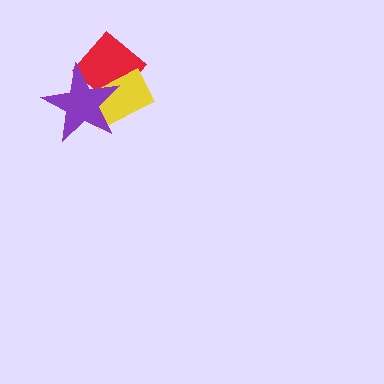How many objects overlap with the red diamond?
2 objects overlap with the red diamond.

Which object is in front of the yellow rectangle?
The purple star is in front of the yellow rectangle.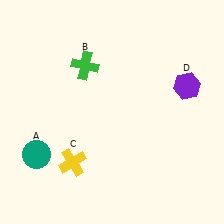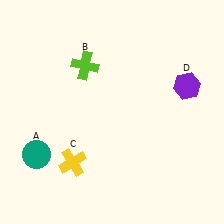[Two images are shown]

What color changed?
The cross (B) changed from green in Image 1 to lime in Image 2.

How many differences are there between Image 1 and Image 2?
There is 1 difference between the two images.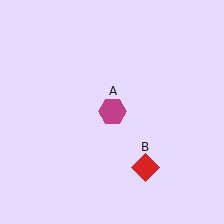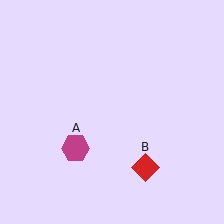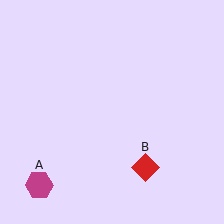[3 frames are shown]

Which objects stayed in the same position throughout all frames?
Red diamond (object B) remained stationary.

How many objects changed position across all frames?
1 object changed position: magenta hexagon (object A).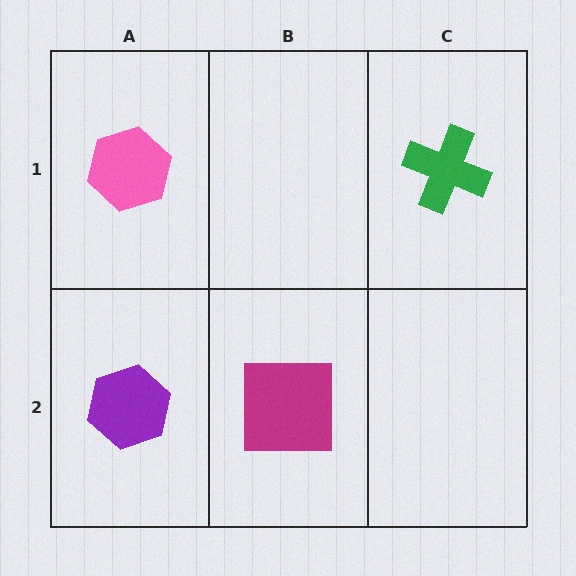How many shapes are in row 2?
2 shapes.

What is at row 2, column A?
A purple hexagon.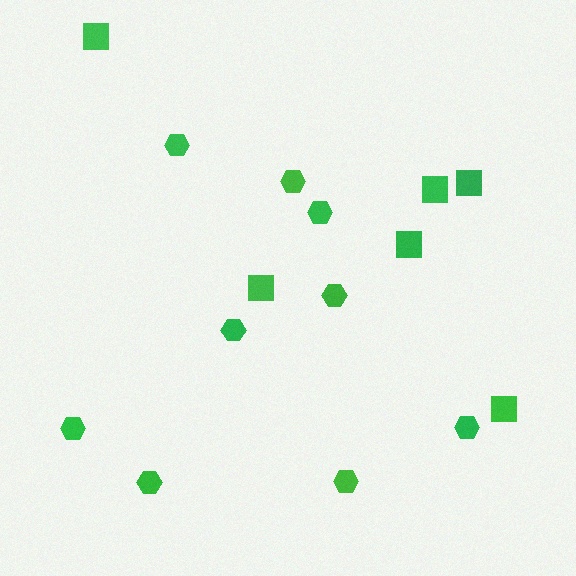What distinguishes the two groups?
There are 2 groups: one group of squares (6) and one group of hexagons (9).